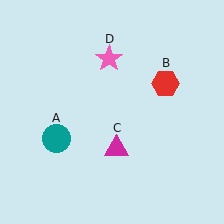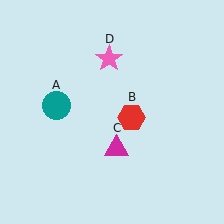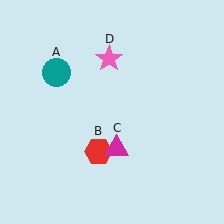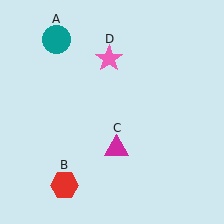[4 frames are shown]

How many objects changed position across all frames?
2 objects changed position: teal circle (object A), red hexagon (object B).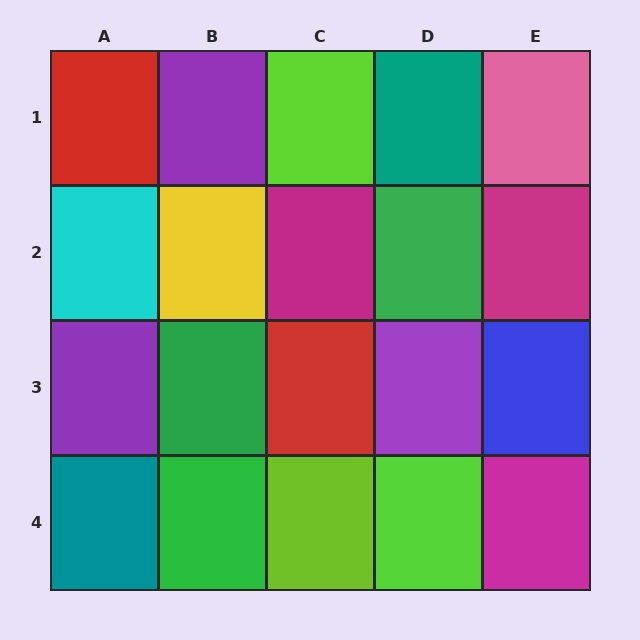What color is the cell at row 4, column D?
Lime.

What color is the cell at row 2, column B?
Yellow.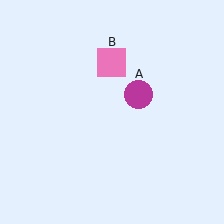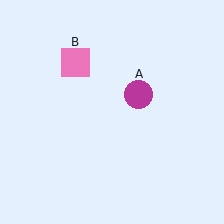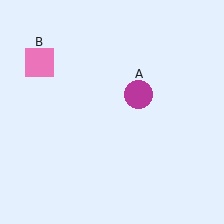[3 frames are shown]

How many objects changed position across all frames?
1 object changed position: pink square (object B).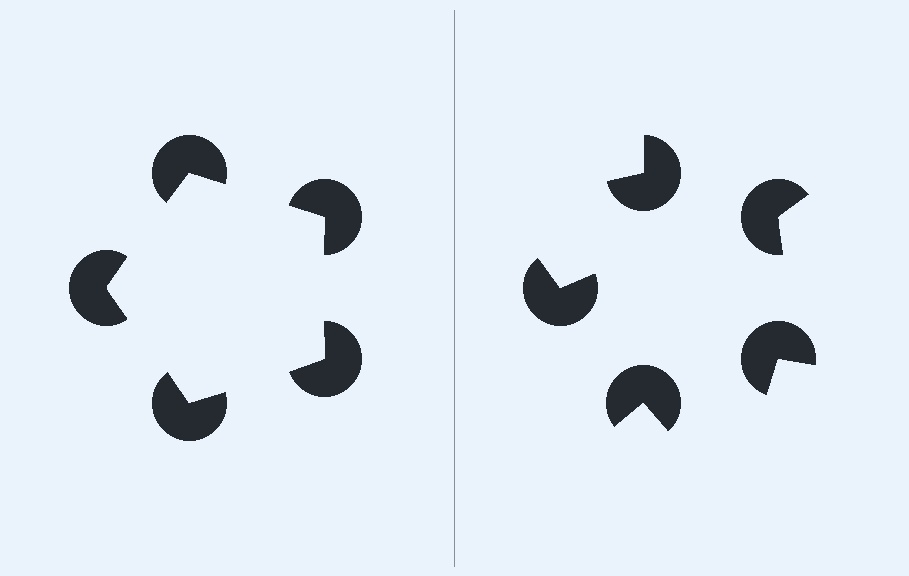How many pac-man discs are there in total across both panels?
10 — 5 on each side.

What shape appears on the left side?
An illusory pentagon.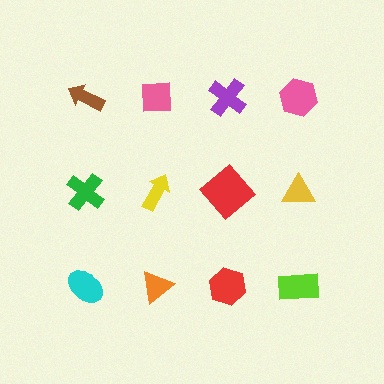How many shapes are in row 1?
4 shapes.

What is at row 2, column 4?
A yellow triangle.